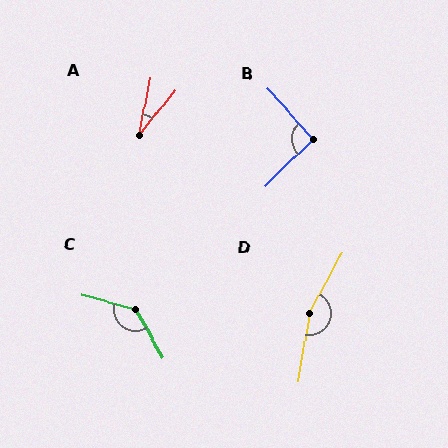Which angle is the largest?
D, at approximately 161 degrees.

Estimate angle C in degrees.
Approximately 135 degrees.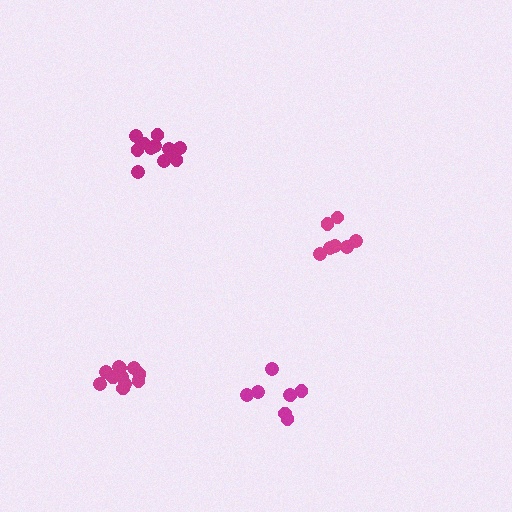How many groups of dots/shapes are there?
There are 4 groups.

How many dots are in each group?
Group 1: 12 dots, Group 2: 7 dots, Group 3: 11 dots, Group 4: 8 dots (38 total).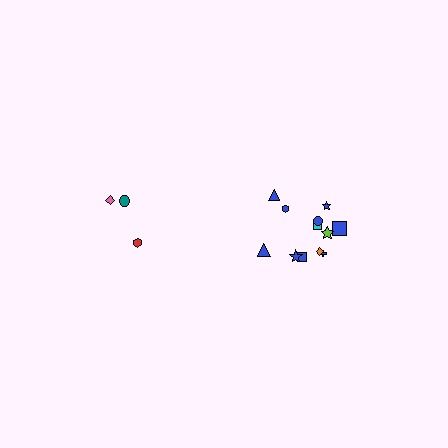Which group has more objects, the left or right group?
The right group.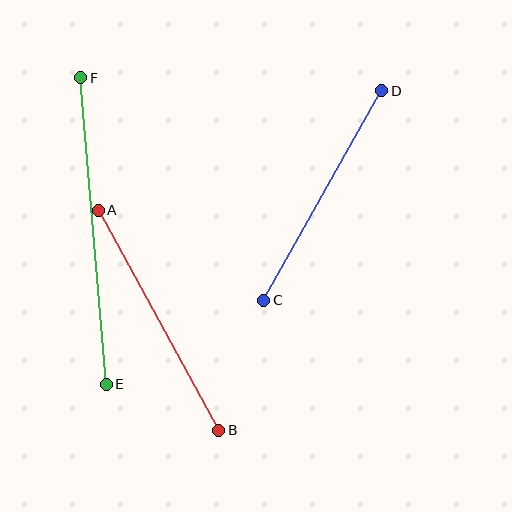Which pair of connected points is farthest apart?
Points E and F are farthest apart.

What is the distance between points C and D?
The distance is approximately 241 pixels.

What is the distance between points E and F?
The distance is approximately 307 pixels.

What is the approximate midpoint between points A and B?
The midpoint is at approximately (159, 320) pixels.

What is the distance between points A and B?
The distance is approximately 251 pixels.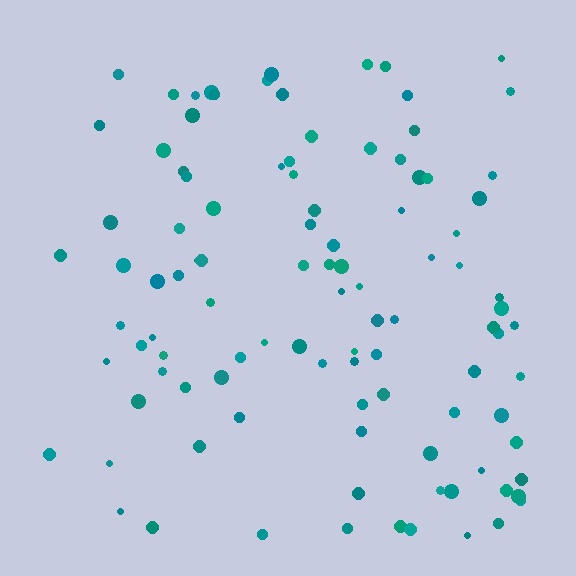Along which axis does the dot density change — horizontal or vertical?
Horizontal.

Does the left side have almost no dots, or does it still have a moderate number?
Still a moderate number, just noticeably fewer than the right.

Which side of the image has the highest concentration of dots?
The right.